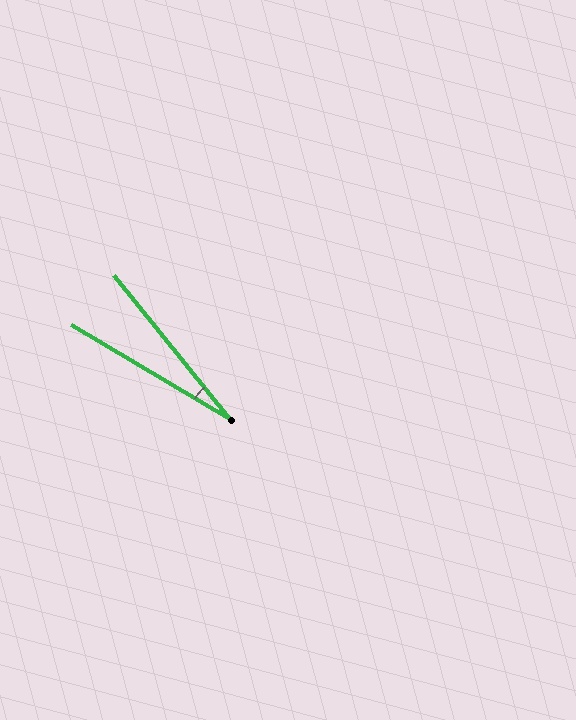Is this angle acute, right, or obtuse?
It is acute.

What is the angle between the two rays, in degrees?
Approximately 21 degrees.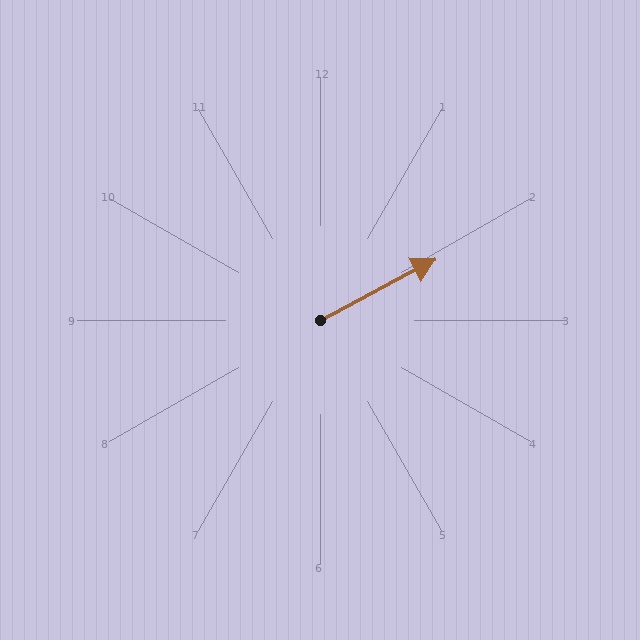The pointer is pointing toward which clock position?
Roughly 2 o'clock.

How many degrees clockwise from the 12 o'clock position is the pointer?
Approximately 62 degrees.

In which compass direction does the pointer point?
Northeast.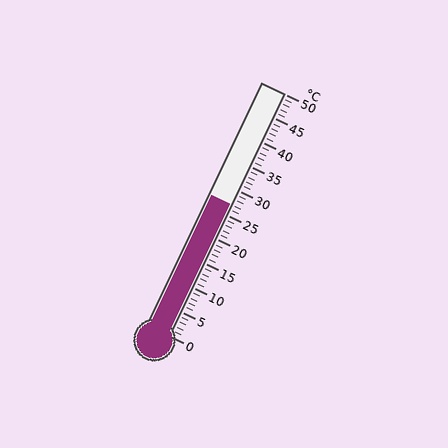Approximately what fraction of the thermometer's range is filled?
The thermometer is filled to approximately 55% of its range.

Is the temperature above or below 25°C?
The temperature is above 25°C.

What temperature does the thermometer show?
The thermometer shows approximately 27°C.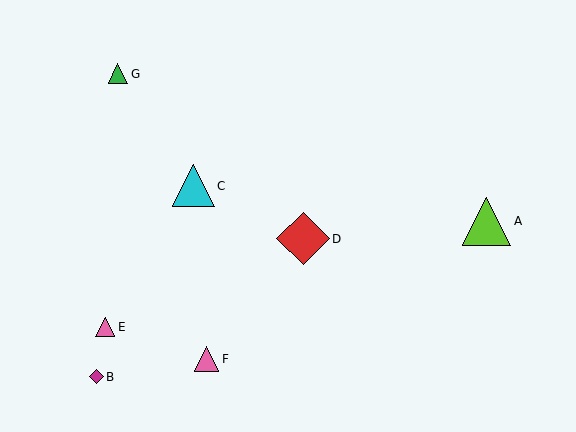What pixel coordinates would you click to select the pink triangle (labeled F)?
Click at (207, 359) to select the pink triangle F.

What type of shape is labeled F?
Shape F is a pink triangle.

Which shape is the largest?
The red diamond (labeled D) is the largest.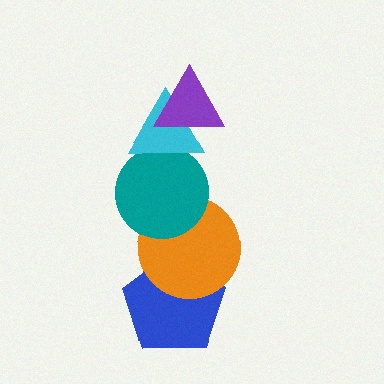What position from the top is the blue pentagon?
The blue pentagon is 5th from the top.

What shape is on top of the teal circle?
The cyan triangle is on top of the teal circle.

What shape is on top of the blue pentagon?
The orange circle is on top of the blue pentagon.